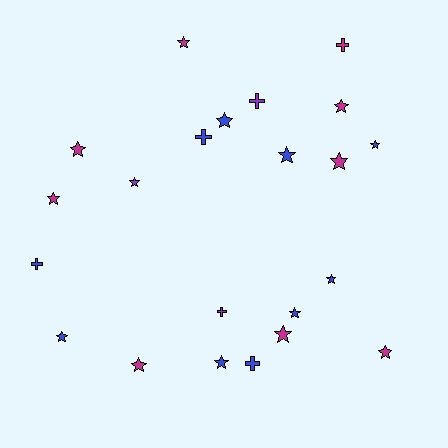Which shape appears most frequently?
Star, with 16 objects.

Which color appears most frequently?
Blue, with 10 objects.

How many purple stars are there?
There is 1 purple star.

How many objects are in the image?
There are 22 objects.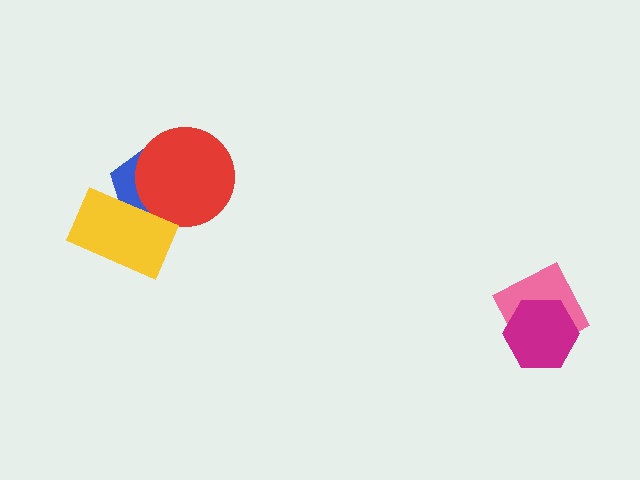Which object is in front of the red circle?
The yellow rectangle is in front of the red circle.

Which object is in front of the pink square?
The magenta hexagon is in front of the pink square.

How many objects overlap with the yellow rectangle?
2 objects overlap with the yellow rectangle.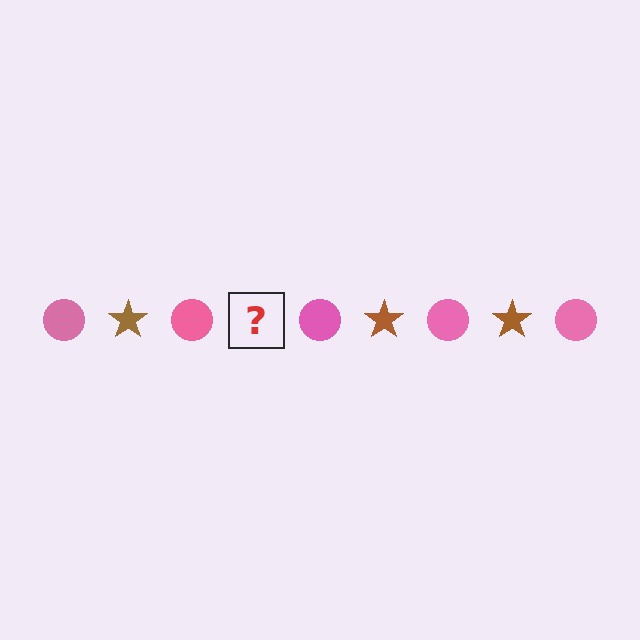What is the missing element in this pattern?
The missing element is a brown star.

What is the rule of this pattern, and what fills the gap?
The rule is that the pattern alternates between pink circle and brown star. The gap should be filled with a brown star.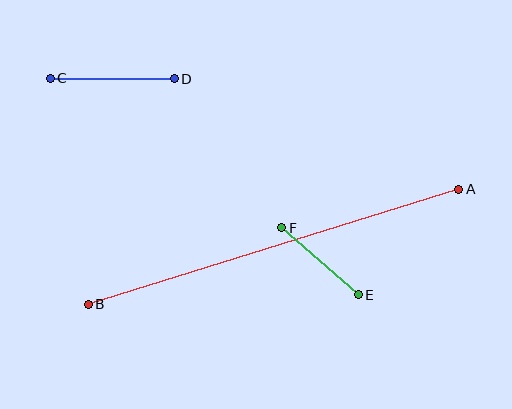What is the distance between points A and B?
The distance is approximately 388 pixels.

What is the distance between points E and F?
The distance is approximately 102 pixels.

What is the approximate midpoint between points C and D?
The midpoint is at approximately (112, 78) pixels.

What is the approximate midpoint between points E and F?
The midpoint is at approximately (320, 261) pixels.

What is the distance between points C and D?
The distance is approximately 124 pixels.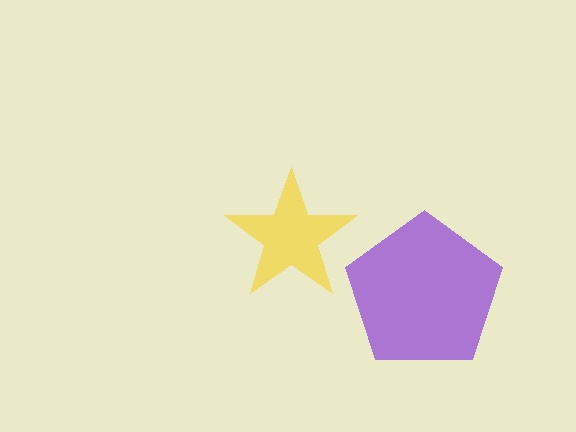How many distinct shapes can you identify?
There are 2 distinct shapes: a yellow star, a purple pentagon.